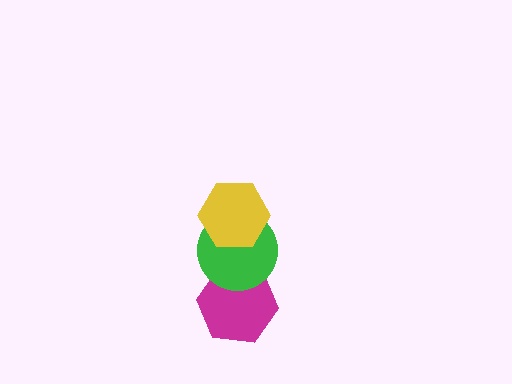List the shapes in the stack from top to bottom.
From top to bottom: the yellow hexagon, the green circle, the magenta hexagon.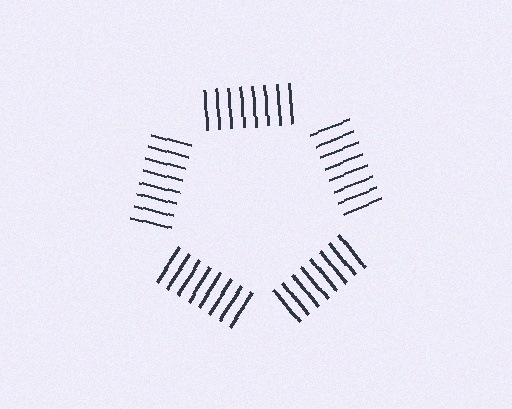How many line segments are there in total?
40 — 8 along each of the 5 edges.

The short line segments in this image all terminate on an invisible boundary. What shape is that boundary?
An illusory pentagon — the line segments terminate on its edges but no continuous stroke is drawn.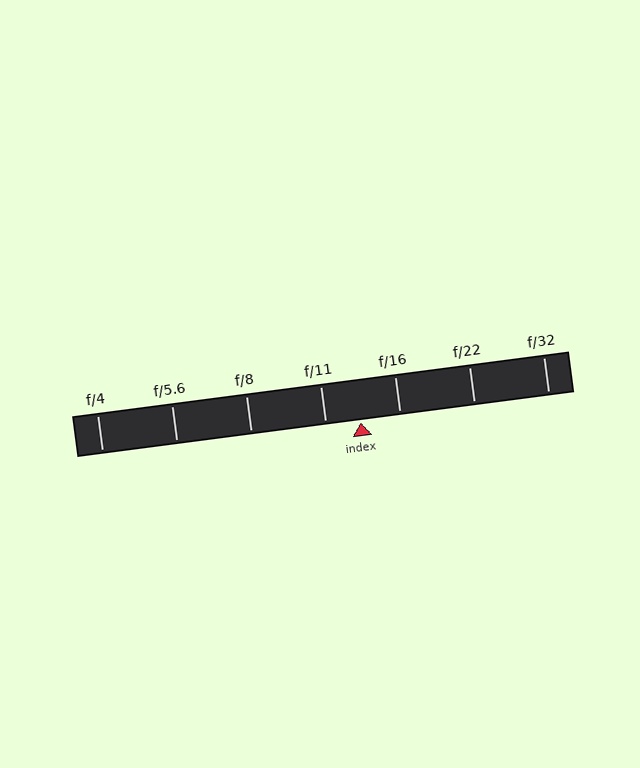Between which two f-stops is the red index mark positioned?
The index mark is between f/11 and f/16.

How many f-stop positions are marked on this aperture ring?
There are 7 f-stop positions marked.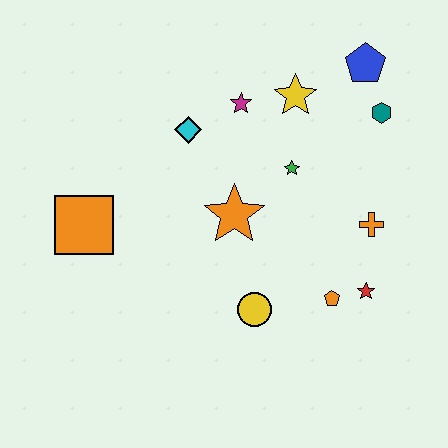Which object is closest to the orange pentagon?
The red star is closest to the orange pentagon.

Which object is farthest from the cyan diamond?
The red star is farthest from the cyan diamond.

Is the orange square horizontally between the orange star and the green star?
No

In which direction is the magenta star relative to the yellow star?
The magenta star is to the left of the yellow star.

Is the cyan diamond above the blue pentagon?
No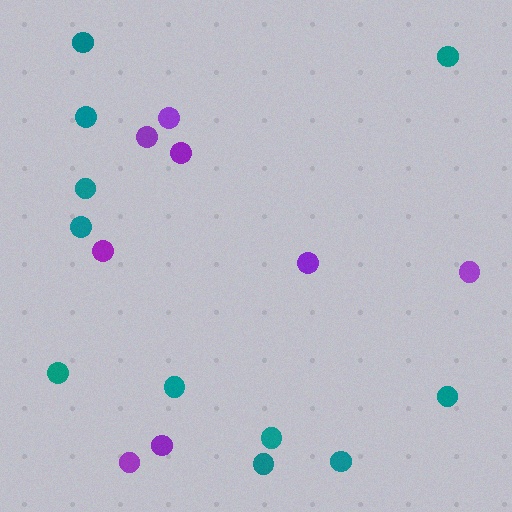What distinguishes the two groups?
There are 2 groups: one group of purple circles (8) and one group of teal circles (11).